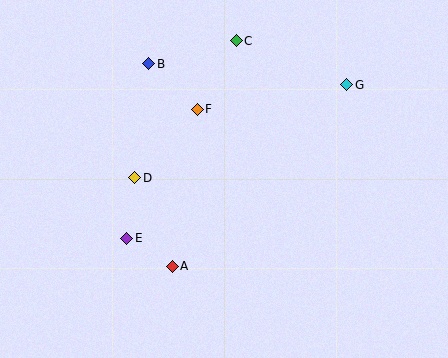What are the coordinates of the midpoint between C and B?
The midpoint between C and B is at (192, 52).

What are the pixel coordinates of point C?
Point C is at (236, 41).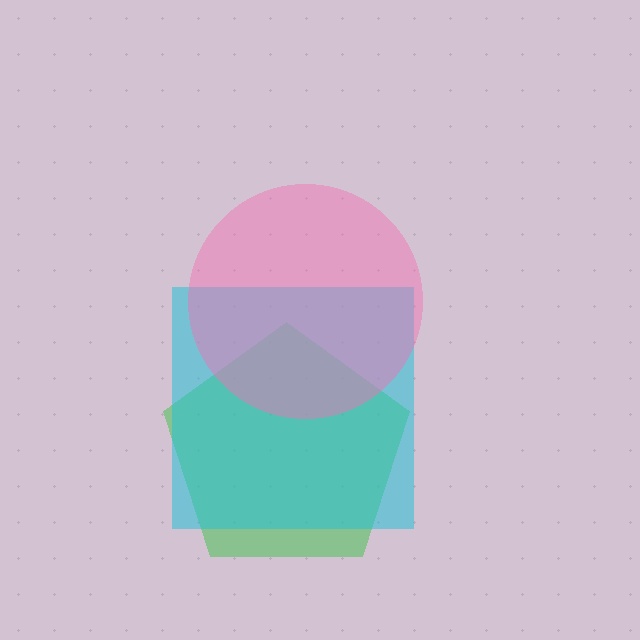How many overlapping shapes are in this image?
There are 3 overlapping shapes in the image.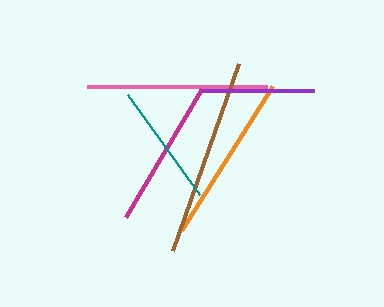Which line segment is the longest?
The brown line is the longest at approximately 198 pixels.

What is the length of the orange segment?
The orange segment is approximately 170 pixels long.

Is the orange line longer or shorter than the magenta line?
The orange line is longer than the magenta line.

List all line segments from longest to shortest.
From longest to shortest: brown, pink, orange, magenta, teal, purple.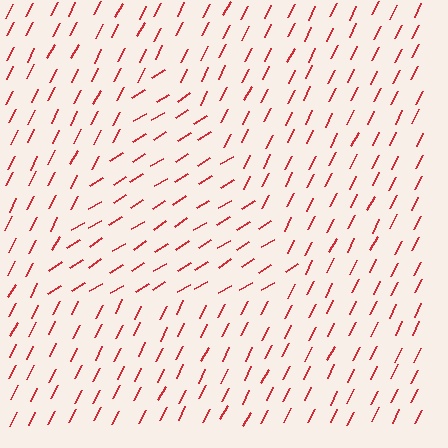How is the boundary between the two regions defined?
The boundary is defined purely by a change in line orientation (approximately 31 degrees difference). All lines are the same color and thickness.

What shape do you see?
I see a triangle.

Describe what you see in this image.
The image is filled with small red line segments. A triangle region in the image has lines oriented differently from the surrounding lines, creating a visible texture boundary.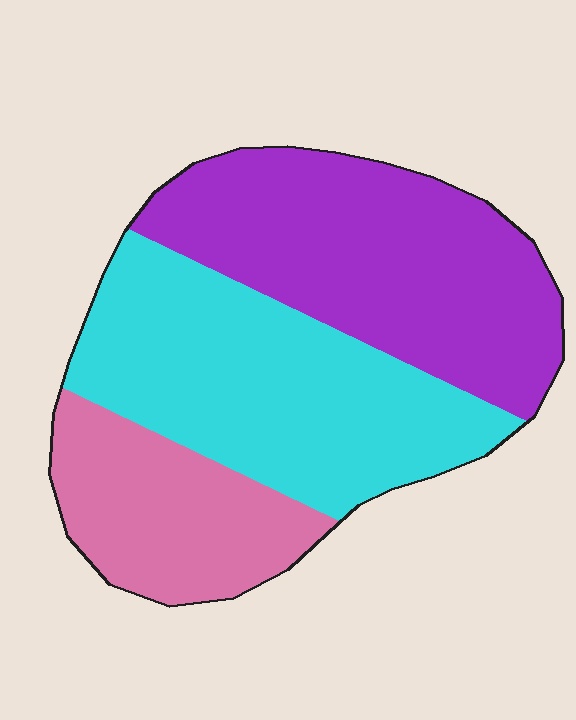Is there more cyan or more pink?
Cyan.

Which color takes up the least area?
Pink, at roughly 20%.